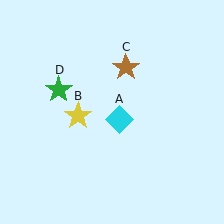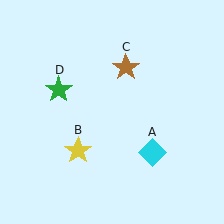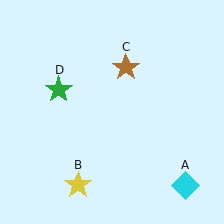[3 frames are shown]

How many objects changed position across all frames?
2 objects changed position: cyan diamond (object A), yellow star (object B).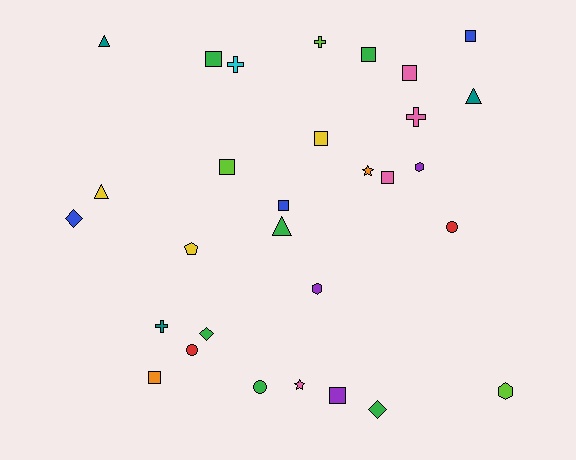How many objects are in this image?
There are 30 objects.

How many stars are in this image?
There are 2 stars.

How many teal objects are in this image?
There are 3 teal objects.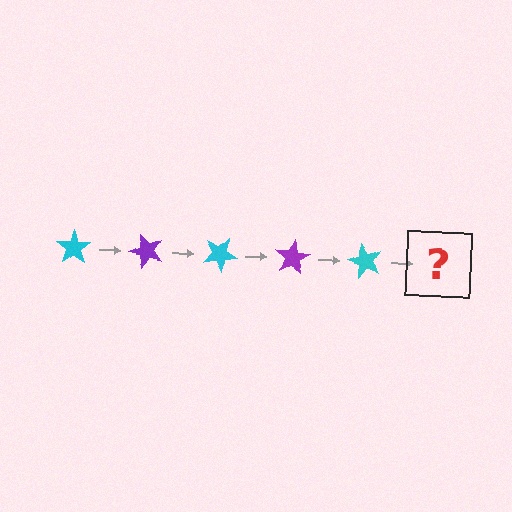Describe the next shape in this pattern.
It should be a purple star, rotated 250 degrees from the start.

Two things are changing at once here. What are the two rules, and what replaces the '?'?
The two rules are that it rotates 50 degrees each step and the color cycles through cyan and purple. The '?' should be a purple star, rotated 250 degrees from the start.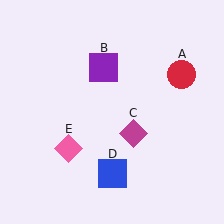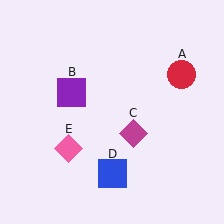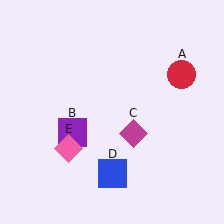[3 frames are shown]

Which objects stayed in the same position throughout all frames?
Red circle (object A) and magenta diamond (object C) and blue square (object D) and pink diamond (object E) remained stationary.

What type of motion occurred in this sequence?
The purple square (object B) rotated counterclockwise around the center of the scene.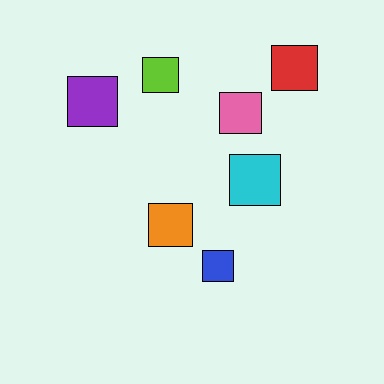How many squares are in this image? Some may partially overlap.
There are 7 squares.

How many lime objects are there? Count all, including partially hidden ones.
There is 1 lime object.